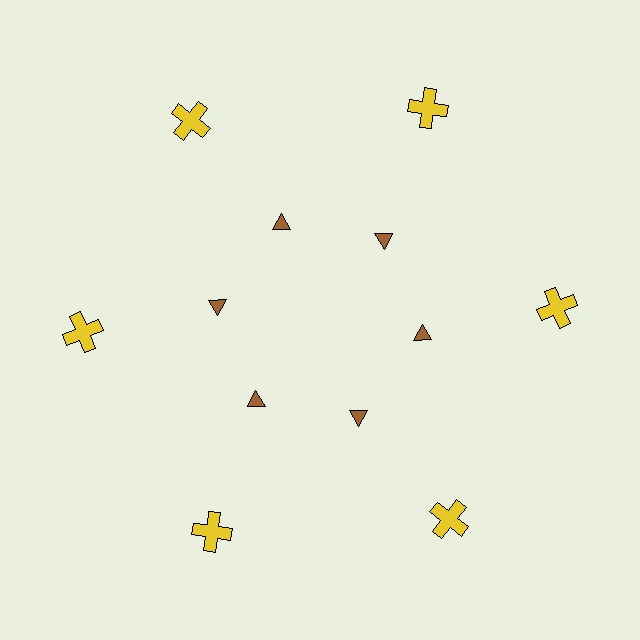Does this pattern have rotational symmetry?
Yes, this pattern has 6-fold rotational symmetry. It looks the same after rotating 60 degrees around the center.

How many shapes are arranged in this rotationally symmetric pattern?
There are 12 shapes, arranged in 6 groups of 2.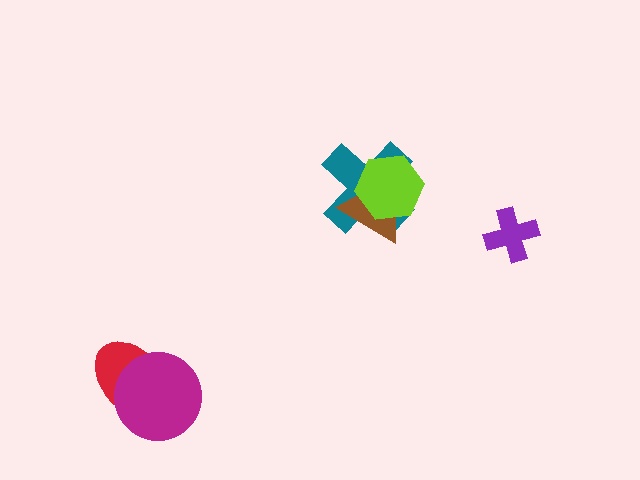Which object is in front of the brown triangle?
The lime hexagon is in front of the brown triangle.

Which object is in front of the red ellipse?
The magenta circle is in front of the red ellipse.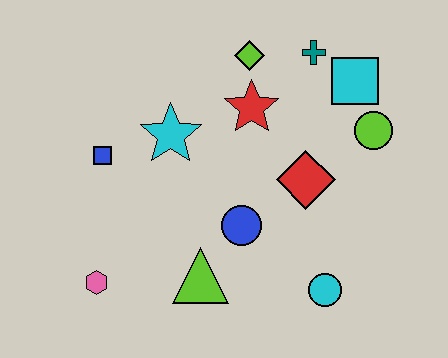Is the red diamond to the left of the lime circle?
Yes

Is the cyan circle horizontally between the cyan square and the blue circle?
Yes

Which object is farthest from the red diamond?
The pink hexagon is farthest from the red diamond.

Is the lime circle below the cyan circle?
No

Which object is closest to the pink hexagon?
The lime triangle is closest to the pink hexagon.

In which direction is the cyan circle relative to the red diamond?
The cyan circle is below the red diamond.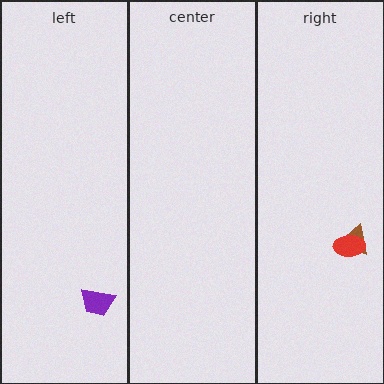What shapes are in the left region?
The purple trapezoid.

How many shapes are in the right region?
2.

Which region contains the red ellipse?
The right region.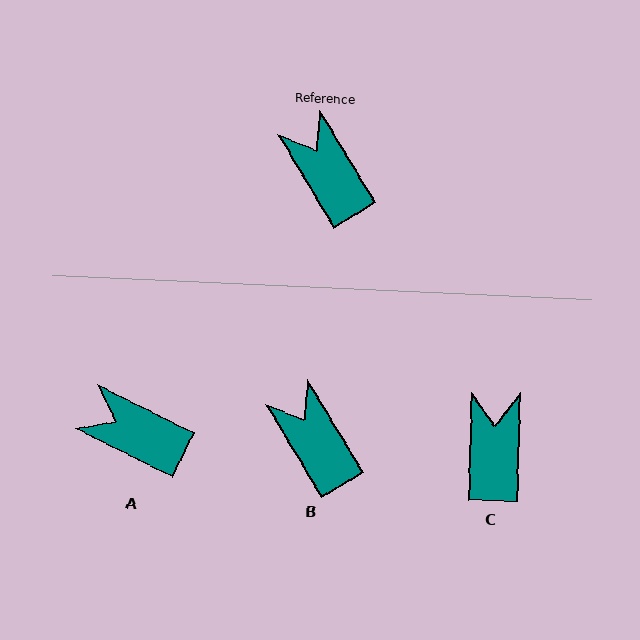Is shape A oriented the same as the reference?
No, it is off by about 33 degrees.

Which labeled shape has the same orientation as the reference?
B.